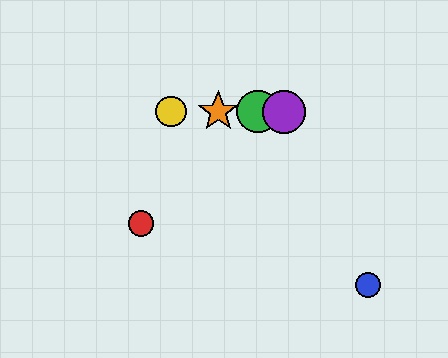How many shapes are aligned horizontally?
4 shapes (the green circle, the yellow circle, the purple circle, the orange star) are aligned horizontally.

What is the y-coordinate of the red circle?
The red circle is at y≈223.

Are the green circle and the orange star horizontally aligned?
Yes, both are at y≈112.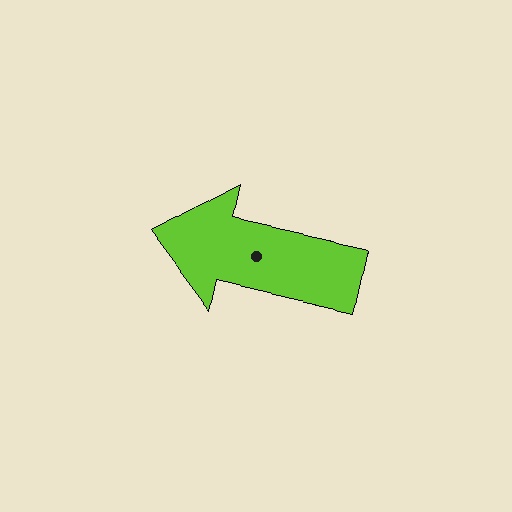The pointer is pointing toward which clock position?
Roughly 9 o'clock.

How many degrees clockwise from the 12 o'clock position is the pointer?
Approximately 283 degrees.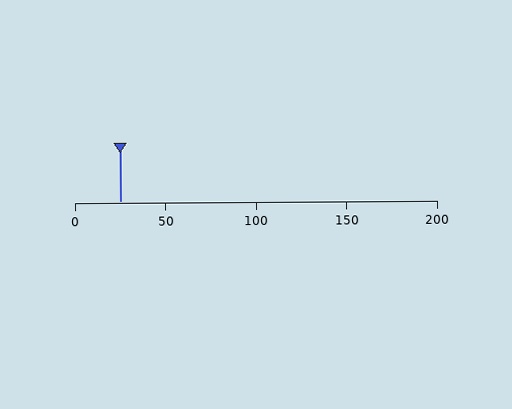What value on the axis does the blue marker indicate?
The marker indicates approximately 25.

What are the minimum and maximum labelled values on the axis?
The axis runs from 0 to 200.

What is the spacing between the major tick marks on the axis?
The major ticks are spaced 50 apart.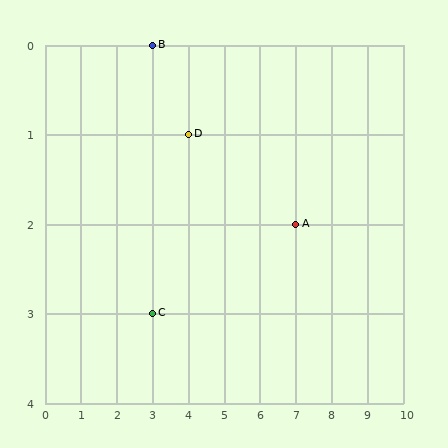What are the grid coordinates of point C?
Point C is at grid coordinates (3, 3).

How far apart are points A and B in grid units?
Points A and B are 4 columns and 2 rows apart (about 4.5 grid units diagonally).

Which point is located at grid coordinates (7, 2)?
Point A is at (7, 2).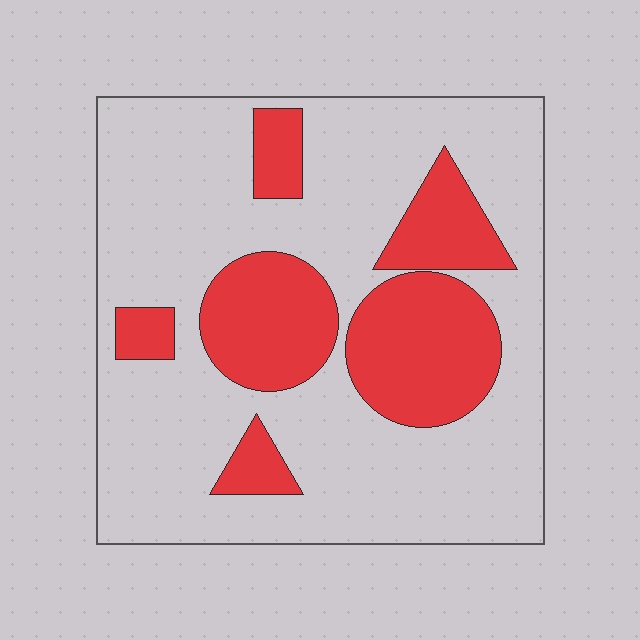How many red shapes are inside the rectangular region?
6.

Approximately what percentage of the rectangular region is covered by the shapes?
Approximately 30%.